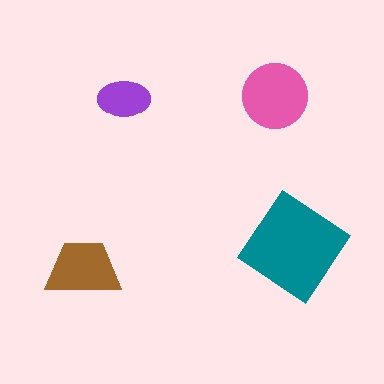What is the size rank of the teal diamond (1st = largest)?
1st.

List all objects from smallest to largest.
The purple ellipse, the brown trapezoid, the pink circle, the teal diamond.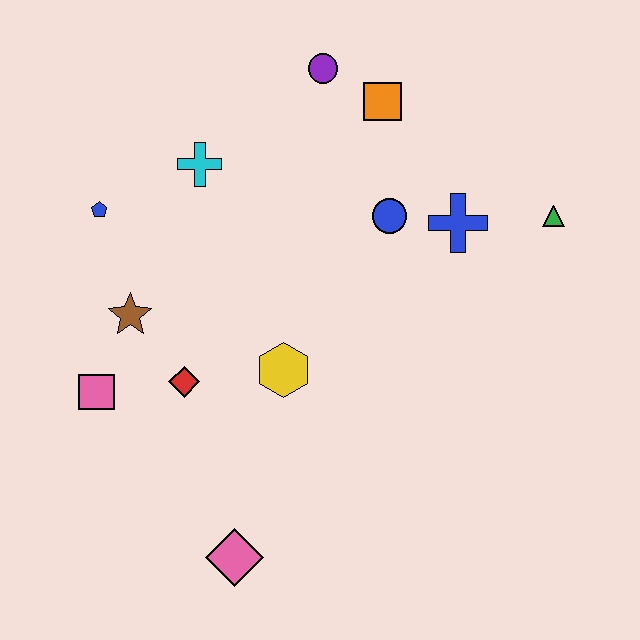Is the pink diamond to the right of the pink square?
Yes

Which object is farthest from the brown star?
The green triangle is farthest from the brown star.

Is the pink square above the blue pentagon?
No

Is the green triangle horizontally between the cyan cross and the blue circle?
No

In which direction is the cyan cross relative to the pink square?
The cyan cross is above the pink square.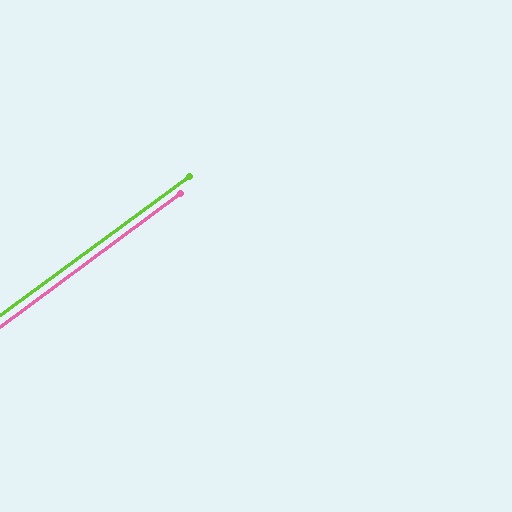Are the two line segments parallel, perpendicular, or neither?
Parallel — their directions differ by only 0.4°.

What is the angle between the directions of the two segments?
Approximately 0 degrees.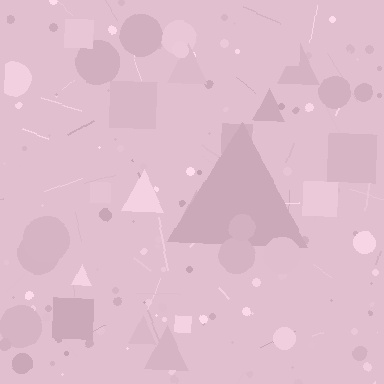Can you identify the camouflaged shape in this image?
The camouflaged shape is a triangle.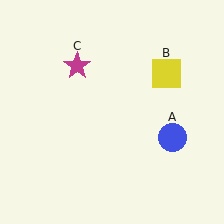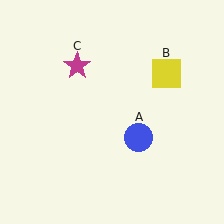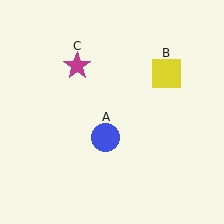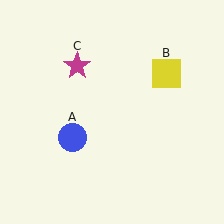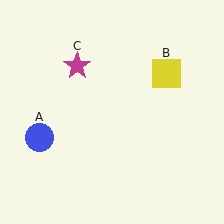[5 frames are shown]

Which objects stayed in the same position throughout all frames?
Yellow square (object B) and magenta star (object C) remained stationary.